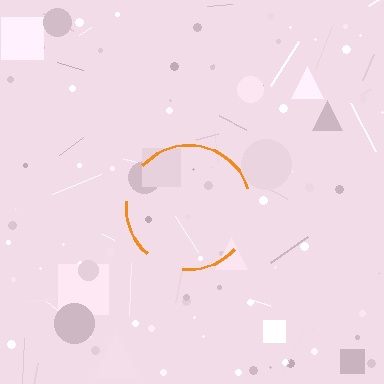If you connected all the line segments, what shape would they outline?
They would outline a circle.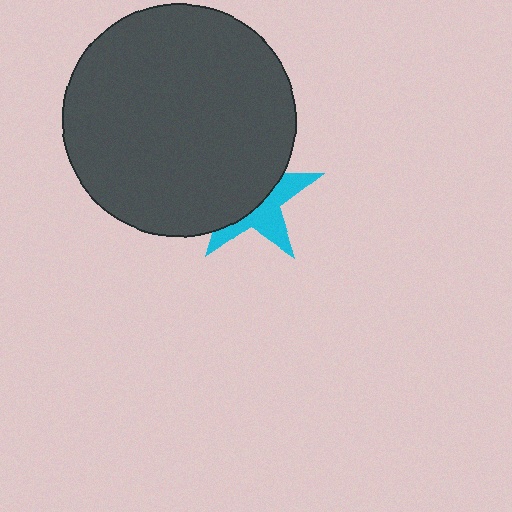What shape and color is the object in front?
The object in front is a dark gray circle.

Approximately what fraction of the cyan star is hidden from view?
Roughly 59% of the cyan star is hidden behind the dark gray circle.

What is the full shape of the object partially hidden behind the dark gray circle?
The partially hidden object is a cyan star.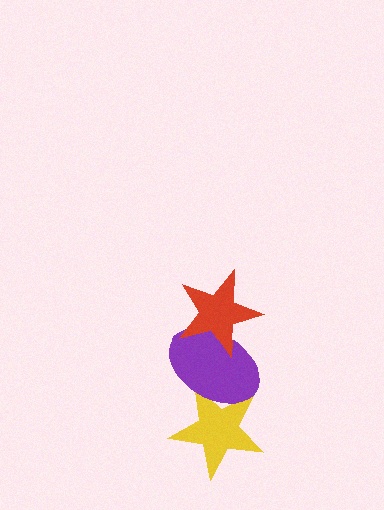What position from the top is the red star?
The red star is 1st from the top.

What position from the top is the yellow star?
The yellow star is 3rd from the top.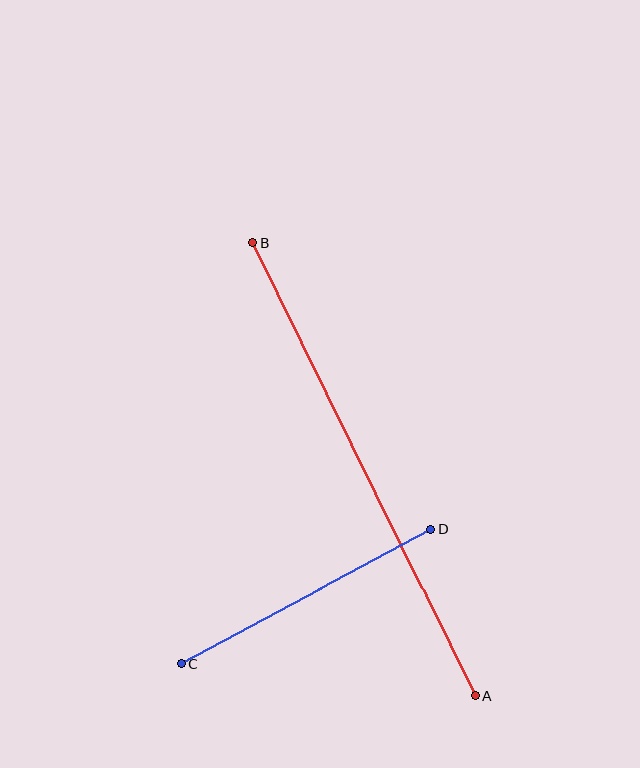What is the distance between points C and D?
The distance is approximately 285 pixels.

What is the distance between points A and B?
The distance is approximately 504 pixels.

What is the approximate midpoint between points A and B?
The midpoint is at approximately (363, 469) pixels.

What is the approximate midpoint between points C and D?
The midpoint is at approximately (306, 597) pixels.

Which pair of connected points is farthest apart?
Points A and B are farthest apart.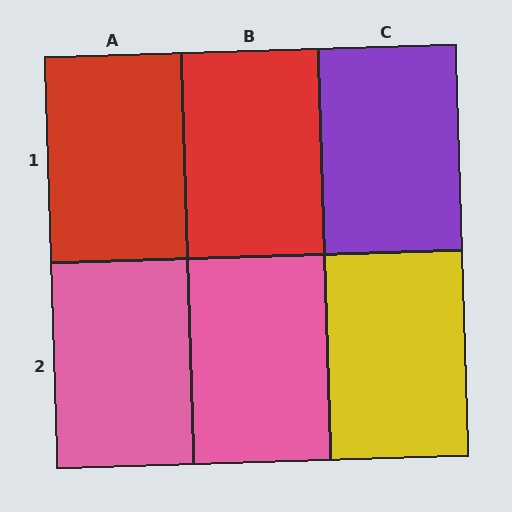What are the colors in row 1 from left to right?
Red, red, purple.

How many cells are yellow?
1 cell is yellow.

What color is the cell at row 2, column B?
Pink.